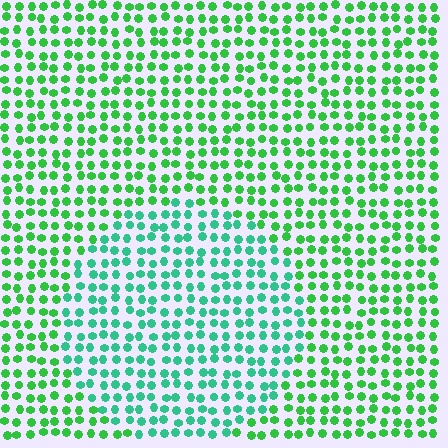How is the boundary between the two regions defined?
The boundary is defined purely by a slight shift in hue (about 32 degrees). Spacing, size, and orientation are identical on both sides.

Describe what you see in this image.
The image is filled with small green elements in a uniform arrangement. A circle-shaped region is visible where the elements are tinted to a slightly different hue, forming a subtle color boundary.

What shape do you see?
I see a circle.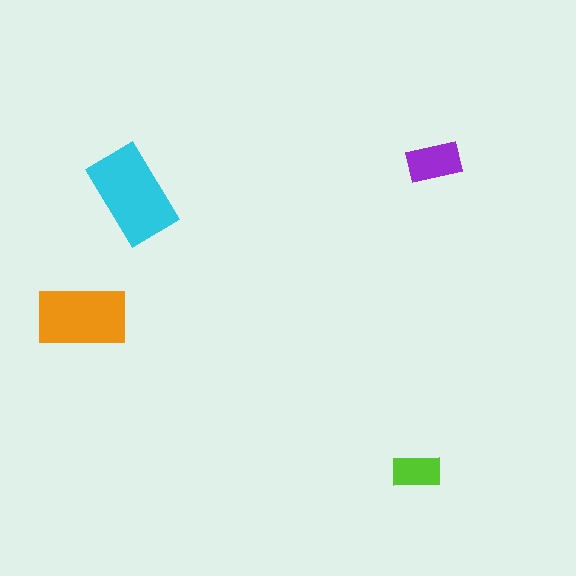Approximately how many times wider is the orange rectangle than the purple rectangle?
About 1.5 times wider.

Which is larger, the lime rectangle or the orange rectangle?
The orange one.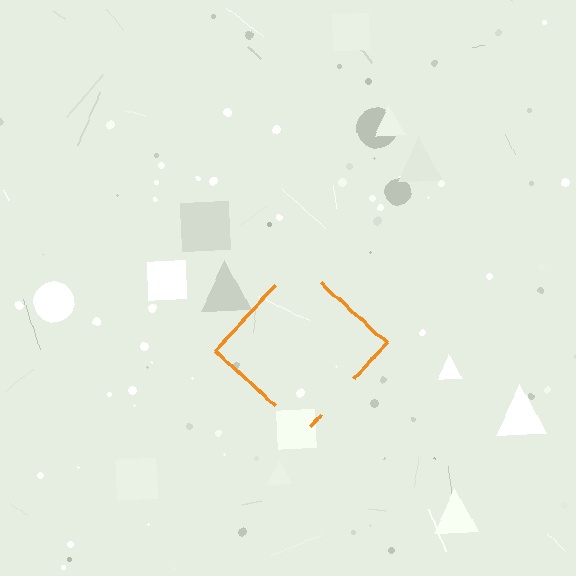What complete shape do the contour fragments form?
The contour fragments form a diamond.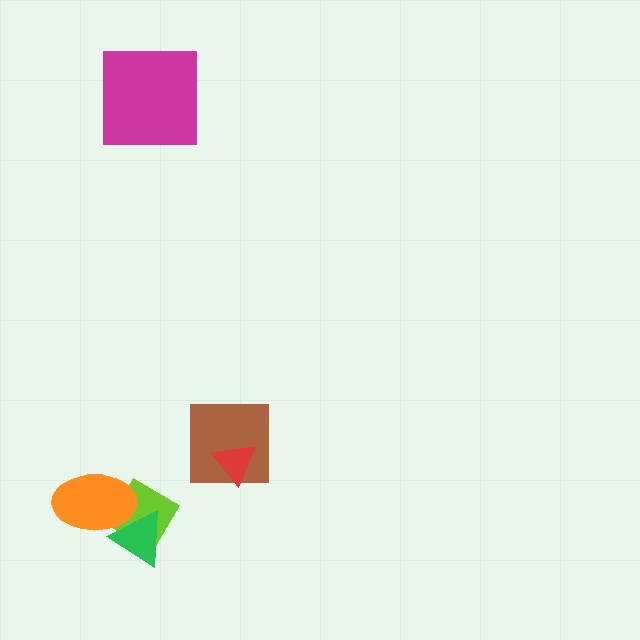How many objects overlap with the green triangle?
2 objects overlap with the green triangle.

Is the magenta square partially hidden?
No, no other shape covers it.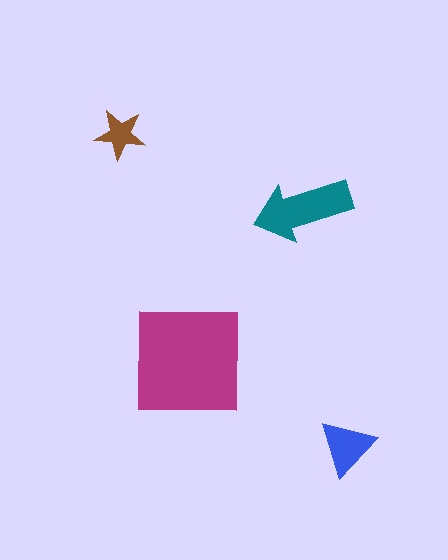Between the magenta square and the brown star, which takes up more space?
The magenta square.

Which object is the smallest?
The brown star.